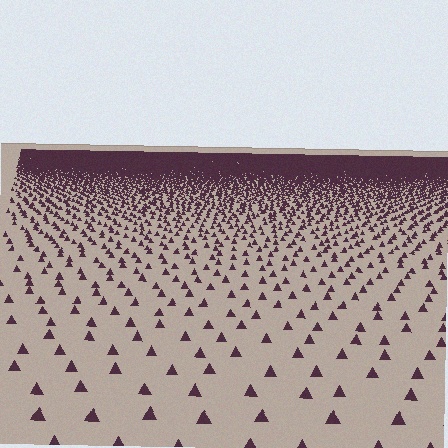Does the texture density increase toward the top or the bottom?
Density increases toward the top.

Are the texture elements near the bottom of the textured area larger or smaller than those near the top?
Larger. Near the bottom, elements are closer to the viewer and appear at a bigger on-screen size.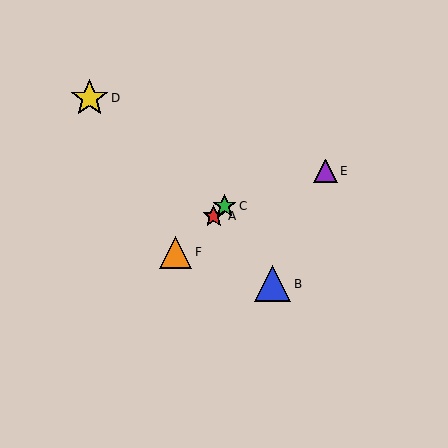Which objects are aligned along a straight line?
Objects A, C, F are aligned along a straight line.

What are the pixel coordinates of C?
Object C is at (225, 206).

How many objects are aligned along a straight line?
3 objects (A, C, F) are aligned along a straight line.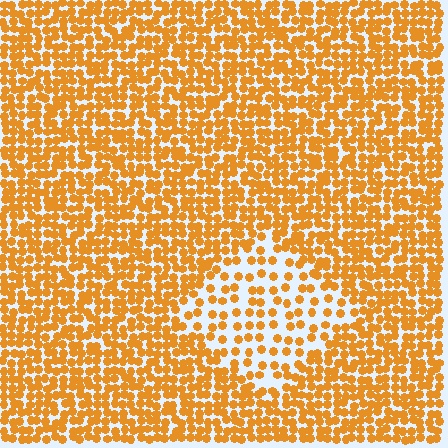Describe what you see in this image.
The image contains small orange elements arranged at two different densities. A diamond-shaped region is visible where the elements are less densely packed than the surrounding area.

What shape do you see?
I see a diamond.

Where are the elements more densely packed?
The elements are more densely packed outside the diamond boundary.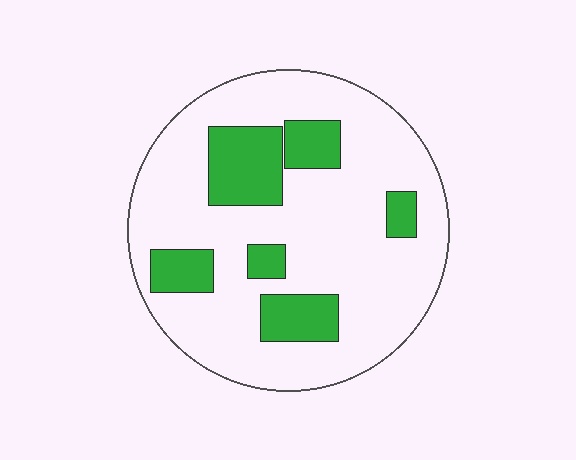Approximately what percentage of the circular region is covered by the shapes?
Approximately 20%.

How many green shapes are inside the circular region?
6.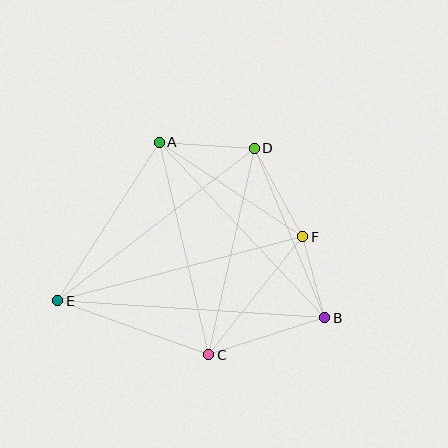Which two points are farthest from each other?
Points B and E are farthest from each other.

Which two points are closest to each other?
Points B and F are closest to each other.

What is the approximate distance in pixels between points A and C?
The distance between A and C is approximately 218 pixels.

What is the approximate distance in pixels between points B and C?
The distance between B and C is approximately 122 pixels.